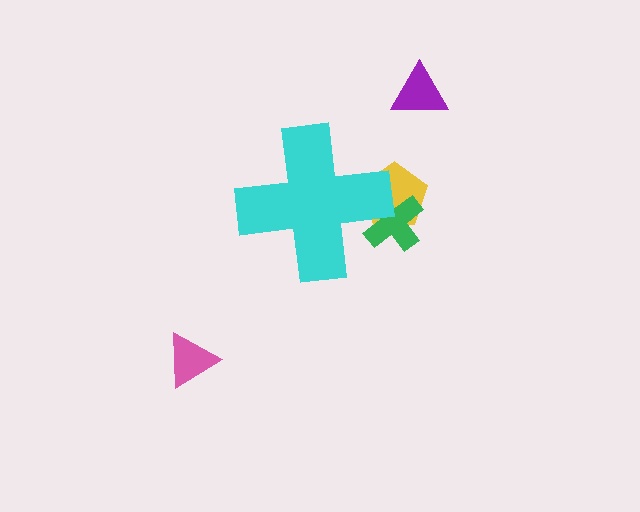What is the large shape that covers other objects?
A cyan cross.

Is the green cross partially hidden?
Yes, the green cross is partially hidden behind the cyan cross.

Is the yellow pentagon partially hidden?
Yes, the yellow pentagon is partially hidden behind the cyan cross.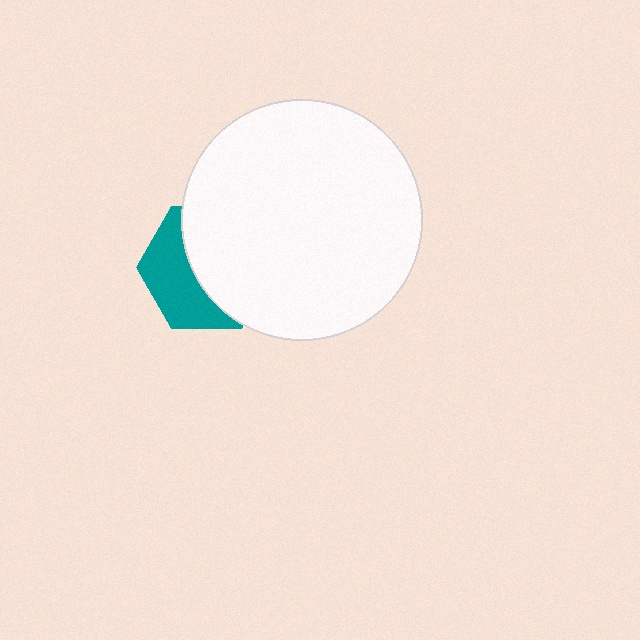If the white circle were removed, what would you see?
You would see the complete teal hexagon.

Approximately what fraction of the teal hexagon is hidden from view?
Roughly 58% of the teal hexagon is hidden behind the white circle.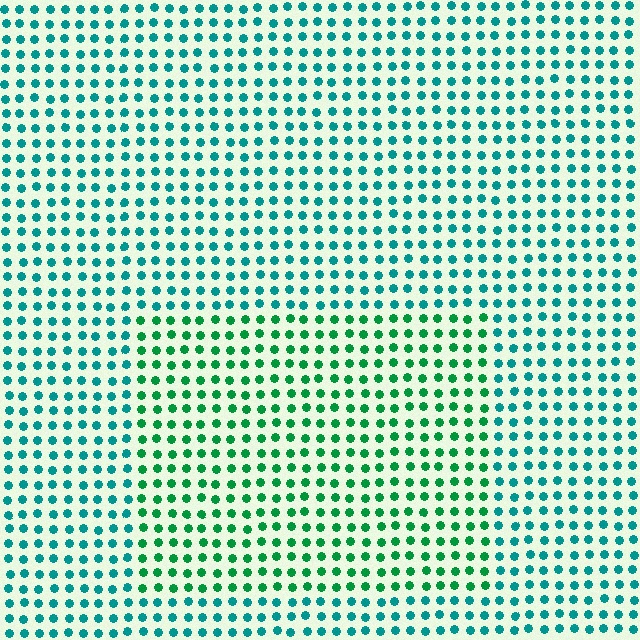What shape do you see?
I see a rectangle.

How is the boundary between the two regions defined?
The boundary is defined purely by a slight shift in hue (about 34 degrees). Spacing, size, and orientation are identical on both sides.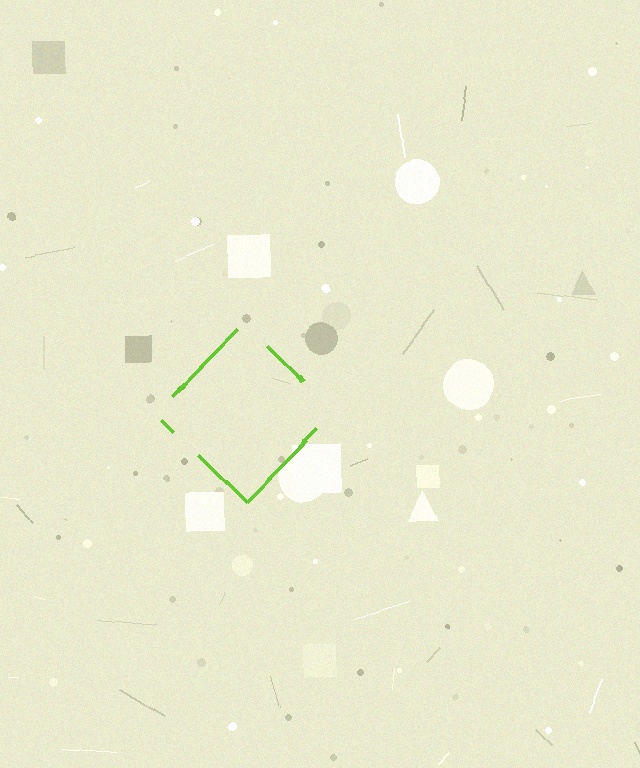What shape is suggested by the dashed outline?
The dashed outline suggests a diamond.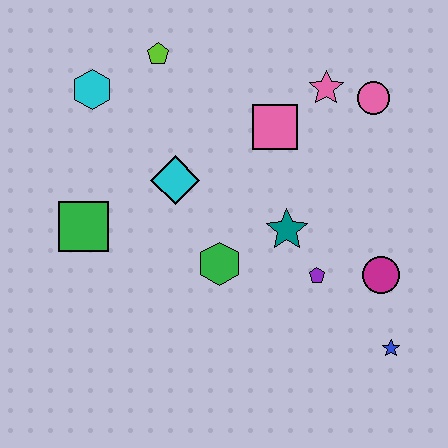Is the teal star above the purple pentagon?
Yes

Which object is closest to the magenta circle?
The purple pentagon is closest to the magenta circle.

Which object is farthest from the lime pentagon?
The blue star is farthest from the lime pentagon.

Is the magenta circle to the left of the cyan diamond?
No